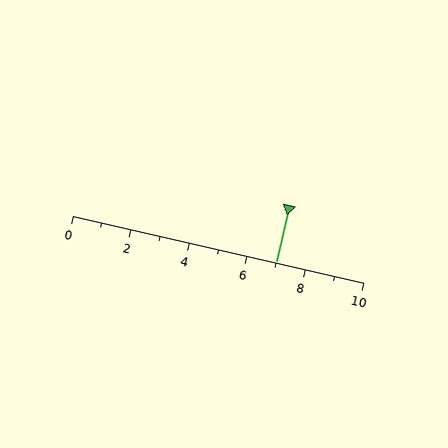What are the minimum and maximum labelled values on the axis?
The axis runs from 0 to 10.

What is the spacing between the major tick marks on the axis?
The major ticks are spaced 2 apart.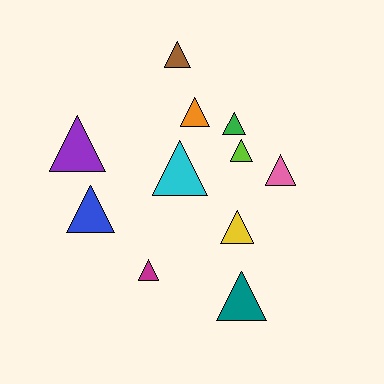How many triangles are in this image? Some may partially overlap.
There are 11 triangles.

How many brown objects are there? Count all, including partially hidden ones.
There is 1 brown object.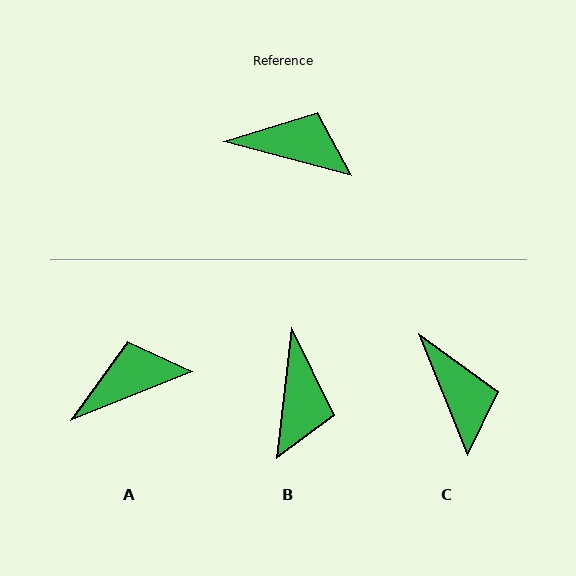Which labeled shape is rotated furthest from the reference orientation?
B, about 82 degrees away.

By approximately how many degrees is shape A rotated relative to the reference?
Approximately 37 degrees counter-clockwise.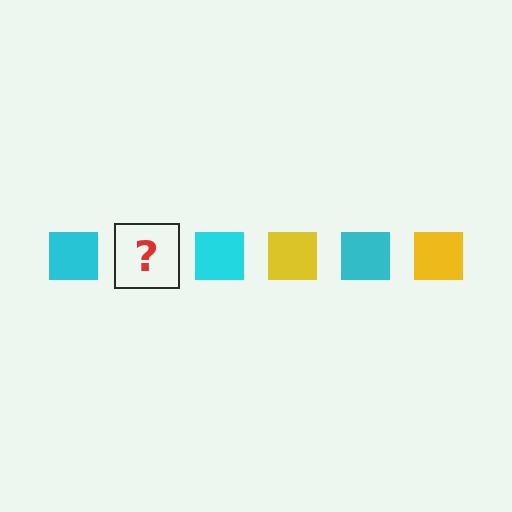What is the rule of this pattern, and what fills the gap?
The rule is that the pattern cycles through cyan, yellow squares. The gap should be filled with a yellow square.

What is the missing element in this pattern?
The missing element is a yellow square.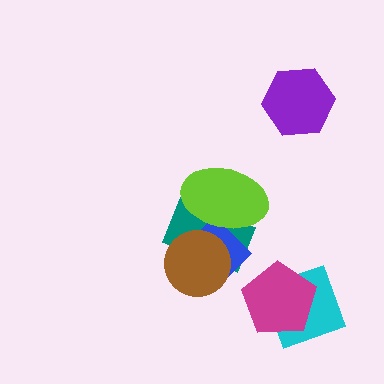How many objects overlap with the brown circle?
2 objects overlap with the brown circle.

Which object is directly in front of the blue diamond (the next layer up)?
The lime ellipse is directly in front of the blue diamond.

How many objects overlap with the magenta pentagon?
1 object overlaps with the magenta pentagon.